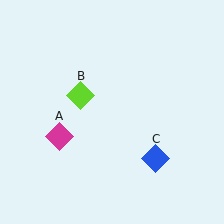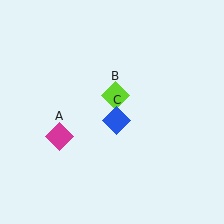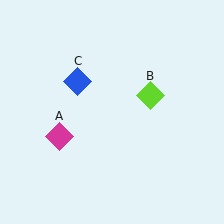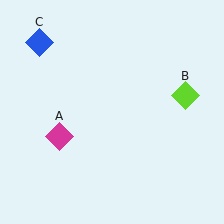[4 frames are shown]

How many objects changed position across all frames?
2 objects changed position: lime diamond (object B), blue diamond (object C).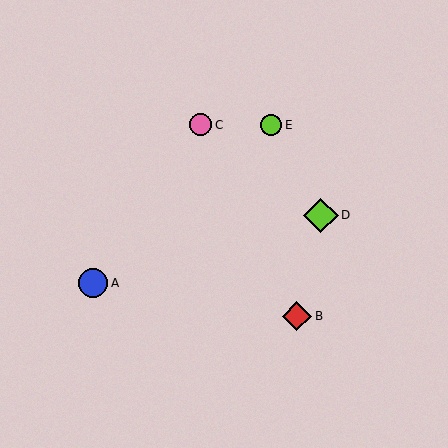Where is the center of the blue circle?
The center of the blue circle is at (93, 283).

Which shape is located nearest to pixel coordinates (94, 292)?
The blue circle (labeled A) at (93, 283) is nearest to that location.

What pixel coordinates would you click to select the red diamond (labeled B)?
Click at (297, 316) to select the red diamond B.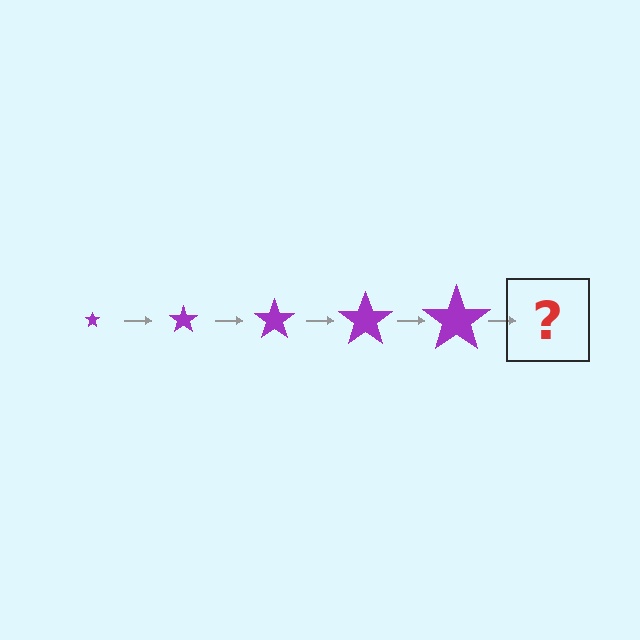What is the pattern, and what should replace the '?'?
The pattern is that the star gets progressively larger each step. The '?' should be a purple star, larger than the previous one.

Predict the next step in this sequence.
The next step is a purple star, larger than the previous one.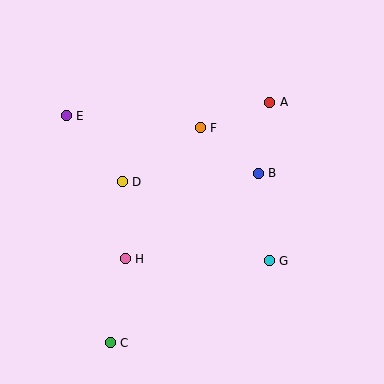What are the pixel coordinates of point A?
Point A is at (270, 102).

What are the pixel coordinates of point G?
Point G is at (269, 261).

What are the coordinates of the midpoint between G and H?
The midpoint between G and H is at (197, 260).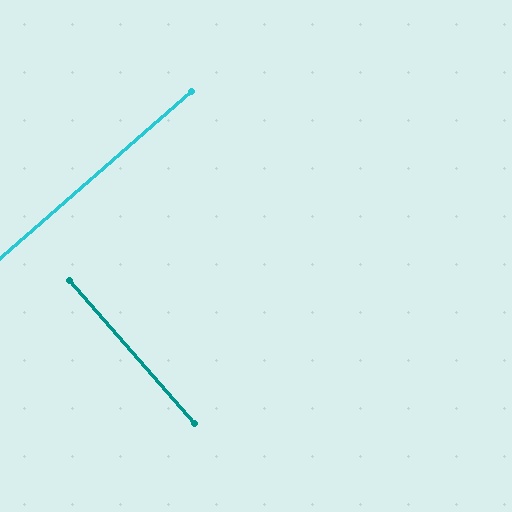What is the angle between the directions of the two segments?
Approximately 90 degrees.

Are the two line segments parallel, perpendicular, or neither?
Perpendicular — they meet at approximately 90°.